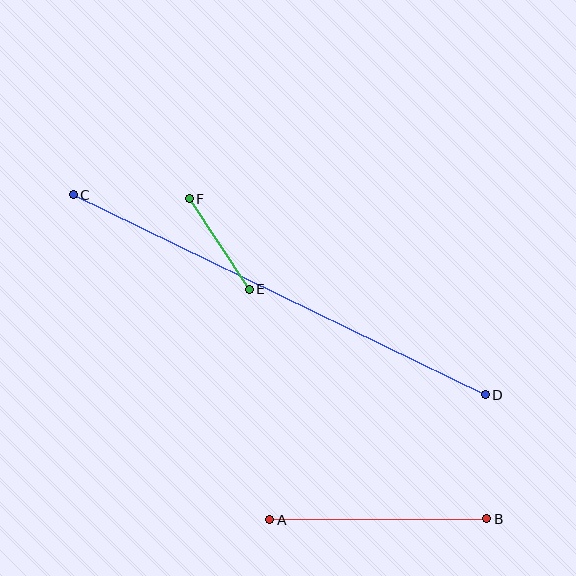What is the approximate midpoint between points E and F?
The midpoint is at approximately (219, 244) pixels.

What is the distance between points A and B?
The distance is approximately 217 pixels.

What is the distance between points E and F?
The distance is approximately 108 pixels.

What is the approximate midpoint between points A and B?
The midpoint is at approximately (378, 519) pixels.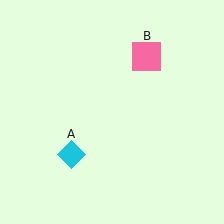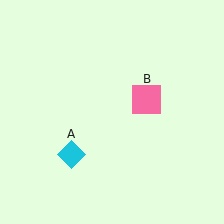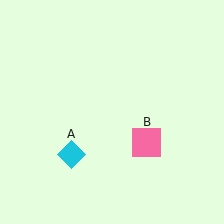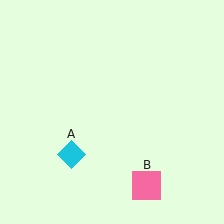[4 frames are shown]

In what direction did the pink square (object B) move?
The pink square (object B) moved down.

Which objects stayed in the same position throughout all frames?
Cyan diamond (object A) remained stationary.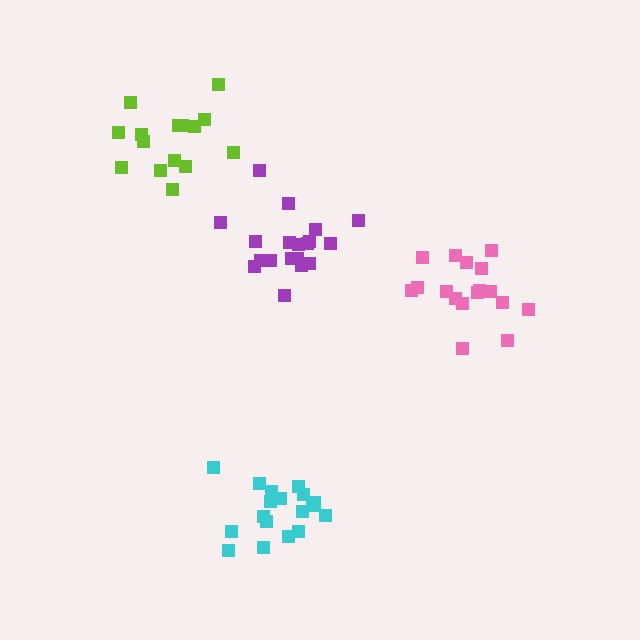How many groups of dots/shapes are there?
There are 4 groups.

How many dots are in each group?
Group 1: 18 dots, Group 2: 19 dots, Group 3: 17 dots, Group 4: 15 dots (69 total).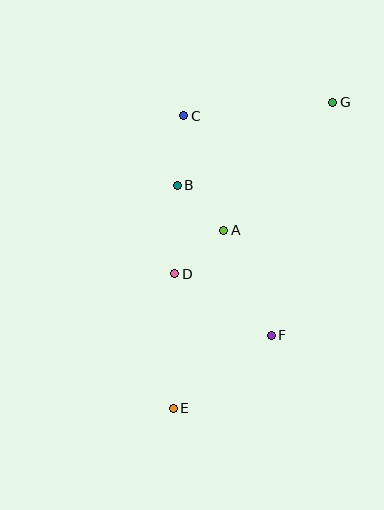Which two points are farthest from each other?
Points E and G are farthest from each other.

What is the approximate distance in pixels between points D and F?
The distance between D and F is approximately 114 pixels.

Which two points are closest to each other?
Points A and B are closest to each other.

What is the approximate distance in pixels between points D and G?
The distance between D and G is approximately 233 pixels.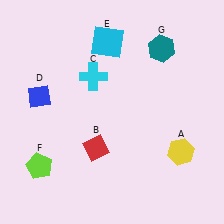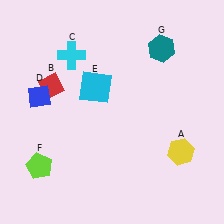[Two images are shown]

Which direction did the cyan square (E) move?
The cyan square (E) moved down.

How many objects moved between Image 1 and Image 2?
3 objects moved between the two images.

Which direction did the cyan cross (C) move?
The cyan cross (C) moved up.